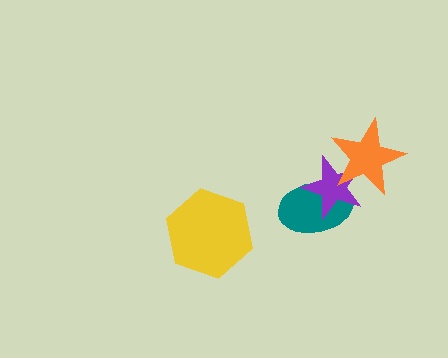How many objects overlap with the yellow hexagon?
0 objects overlap with the yellow hexagon.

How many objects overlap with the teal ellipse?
1 object overlaps with the teal ellipse.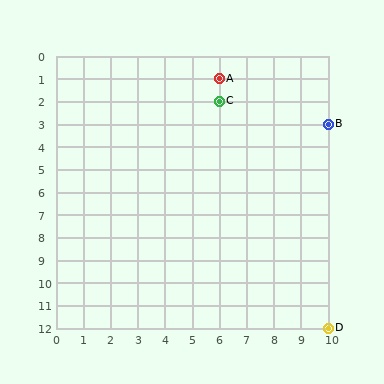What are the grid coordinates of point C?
Point C is at grid coordinates (6, 2).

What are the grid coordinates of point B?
Point B is at grid coordinates (10, 3).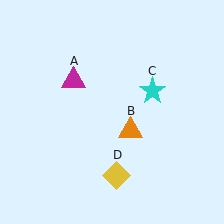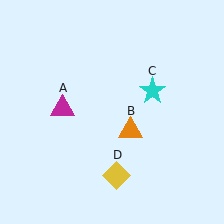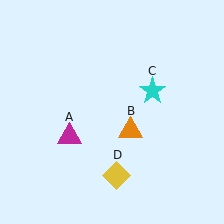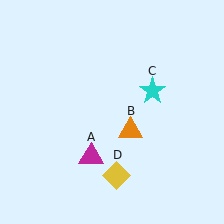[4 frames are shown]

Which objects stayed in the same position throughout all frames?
Orange triangle (object B) and cyan star (object C) and yellow diamond (object D) remained stationary.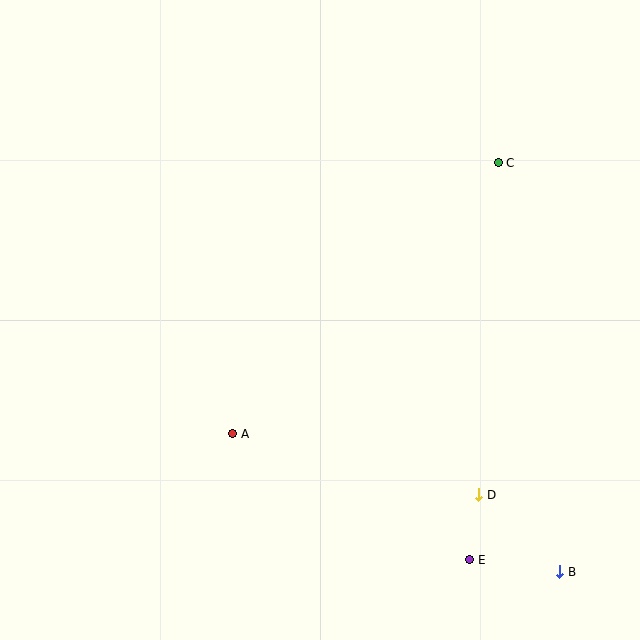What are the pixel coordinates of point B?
Point B is at (560, 572).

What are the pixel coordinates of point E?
Point E is at (470, 560).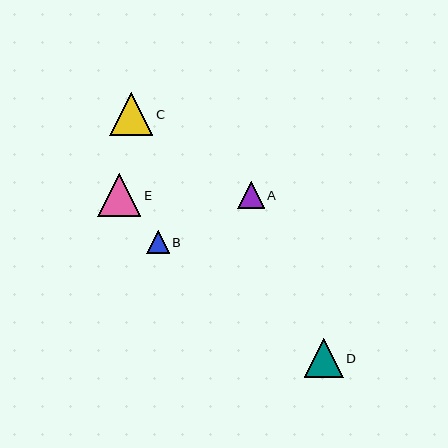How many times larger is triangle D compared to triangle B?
Triangle D is approximately 1.7 times the size of triangle B.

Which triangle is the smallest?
Triangle B is the smallest with a size of approximately 22 pixels.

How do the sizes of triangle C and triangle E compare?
Triangle C and triangle E are approximately the same size.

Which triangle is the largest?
Triangle C is the largest with a size of approximately 43 pixels.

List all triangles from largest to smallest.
From largest to smallest: C, E, D, A, B.